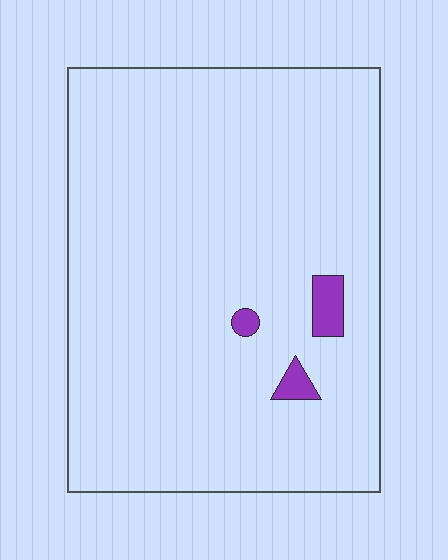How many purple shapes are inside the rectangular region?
3.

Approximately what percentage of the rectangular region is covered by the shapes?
Approximately 5%.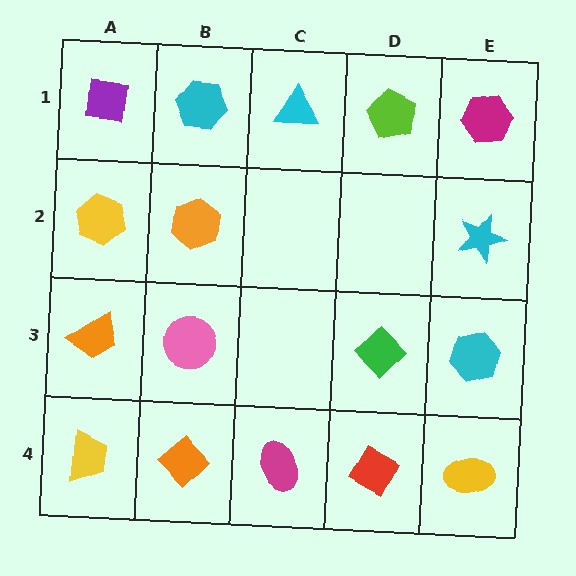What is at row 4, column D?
A red diamond.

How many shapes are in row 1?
5 shapes.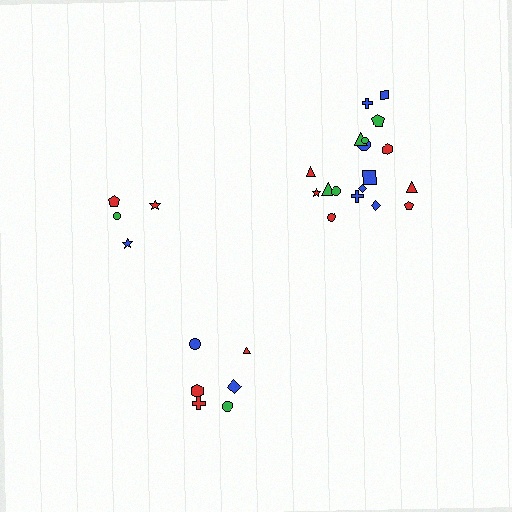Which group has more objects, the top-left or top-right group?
The top-right group.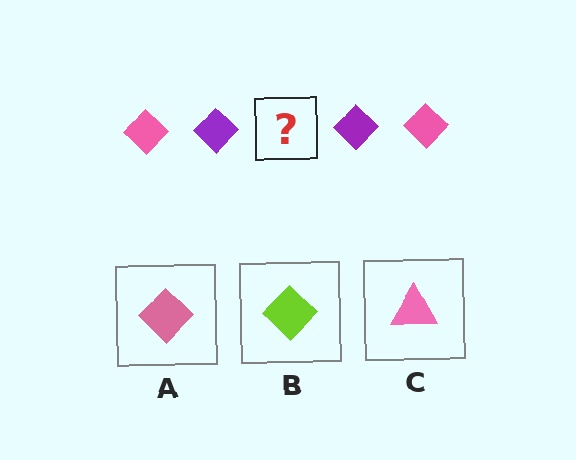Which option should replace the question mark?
Option A.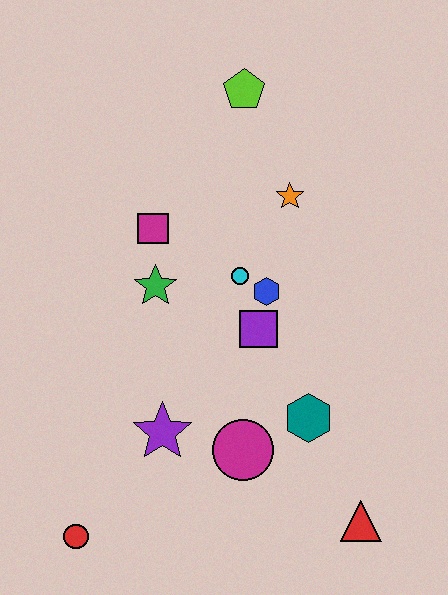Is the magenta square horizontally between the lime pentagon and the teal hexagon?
No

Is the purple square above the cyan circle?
No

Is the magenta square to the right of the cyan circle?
No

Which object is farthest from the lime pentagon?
The red circle is farthest from the lime pentagon.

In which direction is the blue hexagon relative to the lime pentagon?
The blue hexagon is below the lime pentagon.